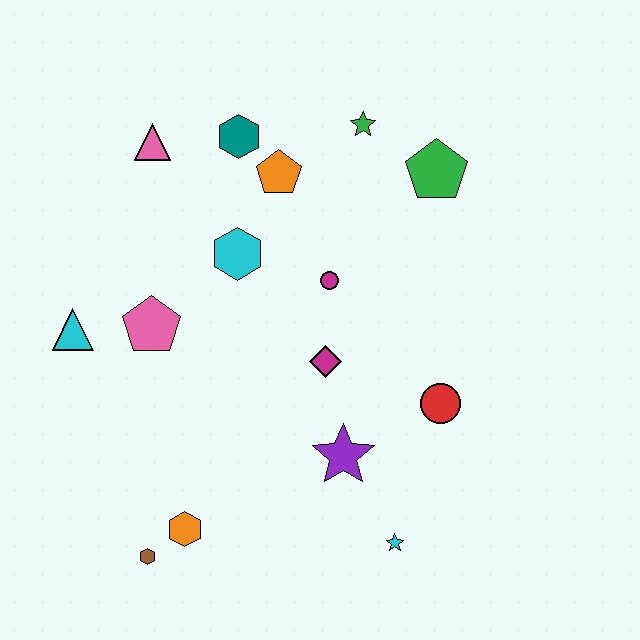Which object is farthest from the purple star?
The pink triangle is farthest from the purple star.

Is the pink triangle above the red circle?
Yes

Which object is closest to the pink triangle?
The teal hexagon is closest to the pink triangle.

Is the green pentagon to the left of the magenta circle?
No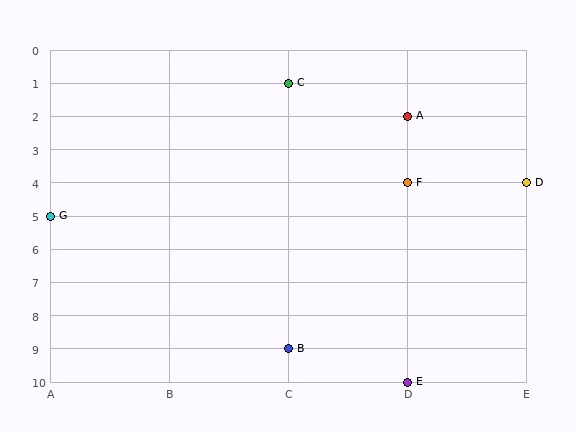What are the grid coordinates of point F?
Point F is at grid coordinates (D, 4).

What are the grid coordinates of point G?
Point G is at grid coordinates (A, 5).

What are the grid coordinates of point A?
Point A is at grid coordinates (D, 2).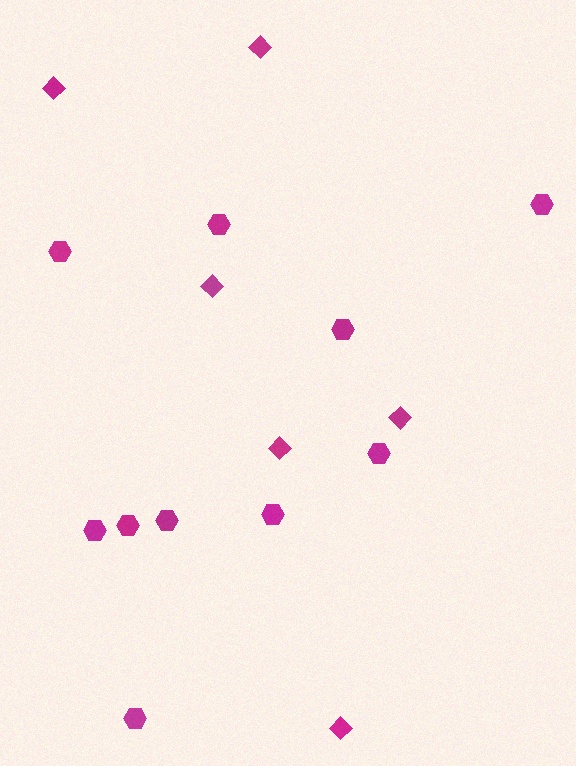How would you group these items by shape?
There are 2 groups: one group of diamonds (6) and one group of hexagons (10).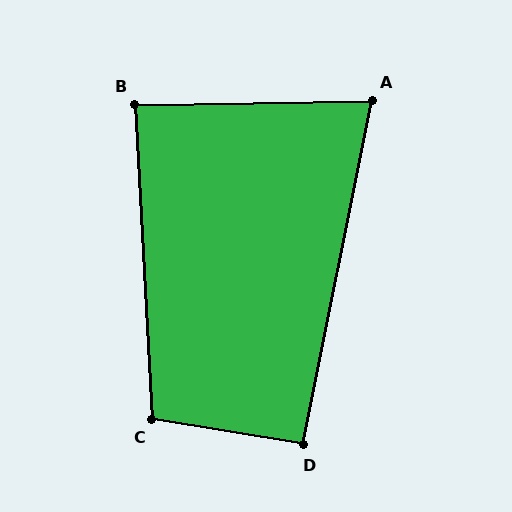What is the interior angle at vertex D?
Approximately 92 degrees (approximately right).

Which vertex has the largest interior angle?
C, at approximately 102 degrees.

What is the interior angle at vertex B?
Approximately 88 degrees (approximately right).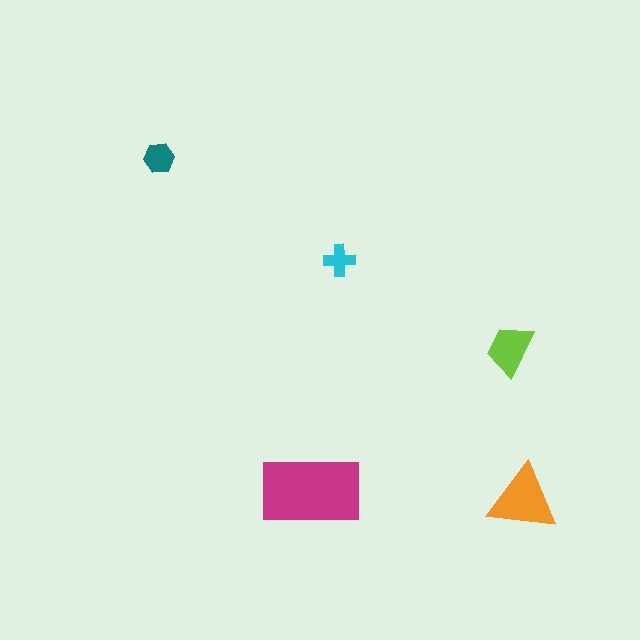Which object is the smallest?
The cyan cross.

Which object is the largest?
The magenta rectangle.